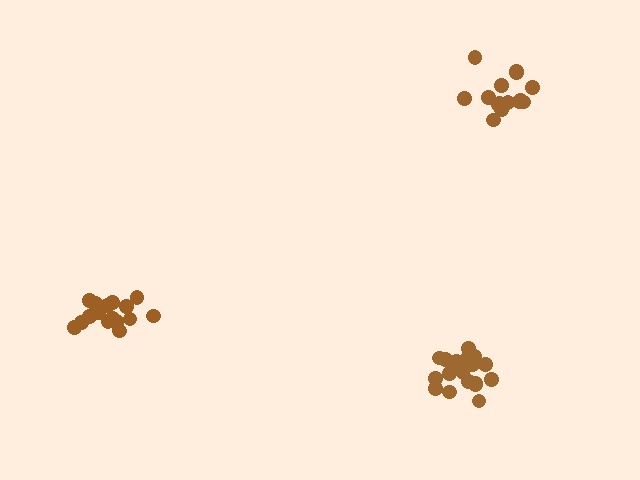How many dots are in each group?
Group 1: 18 dots, Group 2: 15 dots, Group 3: 20 dots (53 total).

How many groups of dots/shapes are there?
There are 3 groups.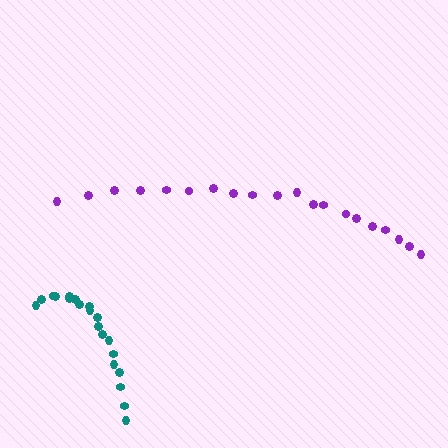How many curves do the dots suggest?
There are 2 distinct paths.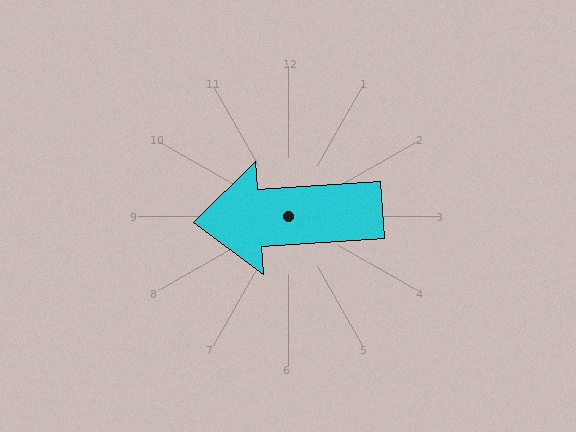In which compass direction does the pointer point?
West.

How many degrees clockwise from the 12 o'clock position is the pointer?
Approximately 266 degrees.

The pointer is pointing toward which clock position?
Roughly 9 o'clock.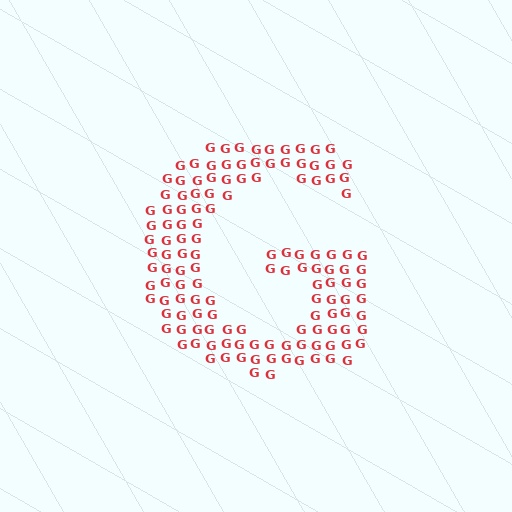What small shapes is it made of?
It is made of small letter G's.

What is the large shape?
The large shape is the letter G.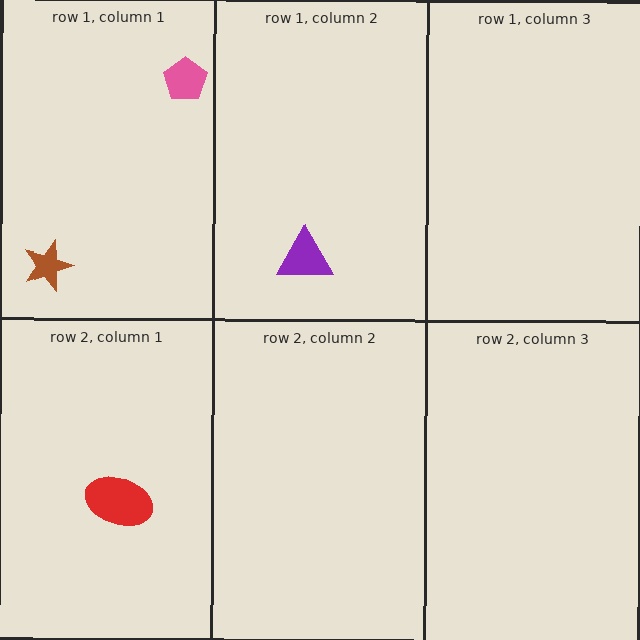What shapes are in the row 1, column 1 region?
The brown star, the pink pentagon.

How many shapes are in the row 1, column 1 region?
2.